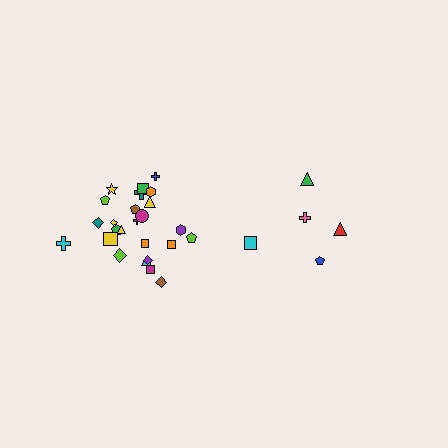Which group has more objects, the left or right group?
The left group.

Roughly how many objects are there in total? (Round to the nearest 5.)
Roughly 30 objects in total.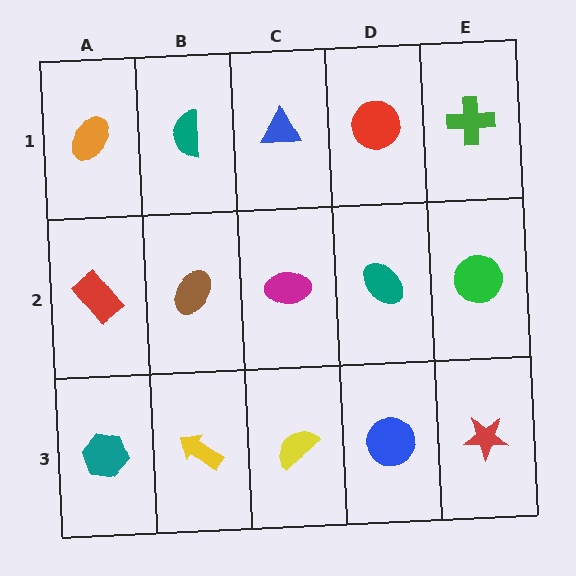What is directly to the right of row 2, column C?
A teal ellipse.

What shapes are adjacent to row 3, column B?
A brown ellipse (row 2, column B), a teal hexagon (row 3, column A), a yellow semicircle (row 3, column C).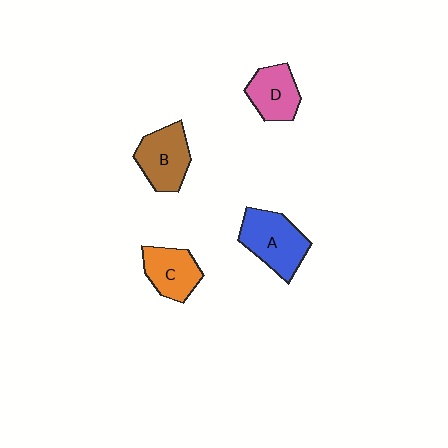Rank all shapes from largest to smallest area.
From largest to smallest: A (blue), B (brown), C (orange), D (pink).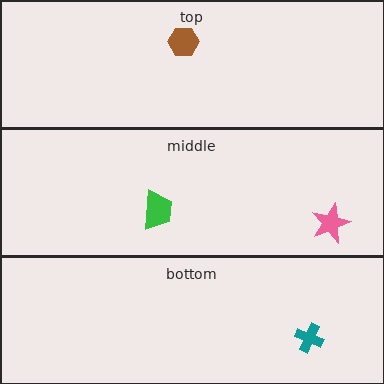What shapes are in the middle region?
The pink star, the green trapezoid.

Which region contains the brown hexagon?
The top region.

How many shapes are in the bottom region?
1.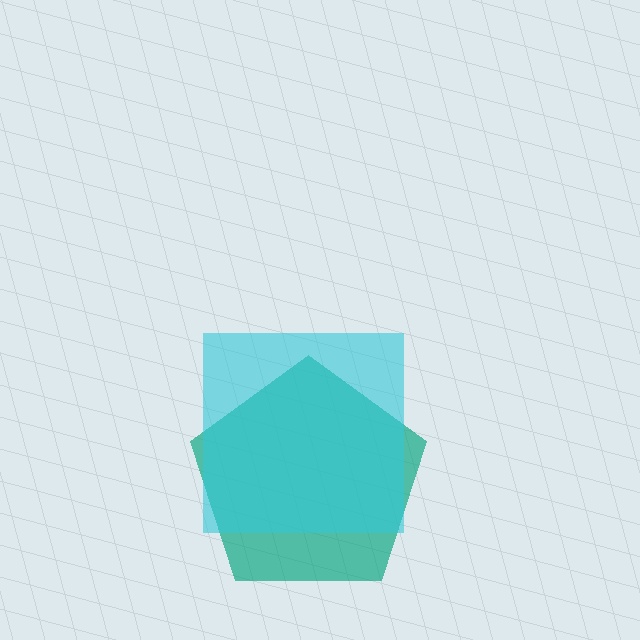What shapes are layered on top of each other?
The layered shapes are: a teal pentagon, a cyan square.